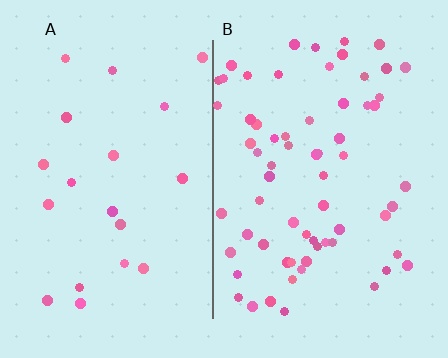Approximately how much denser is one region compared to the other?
Approximately 3.3× — region B over region A.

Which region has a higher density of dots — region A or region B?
B (the right).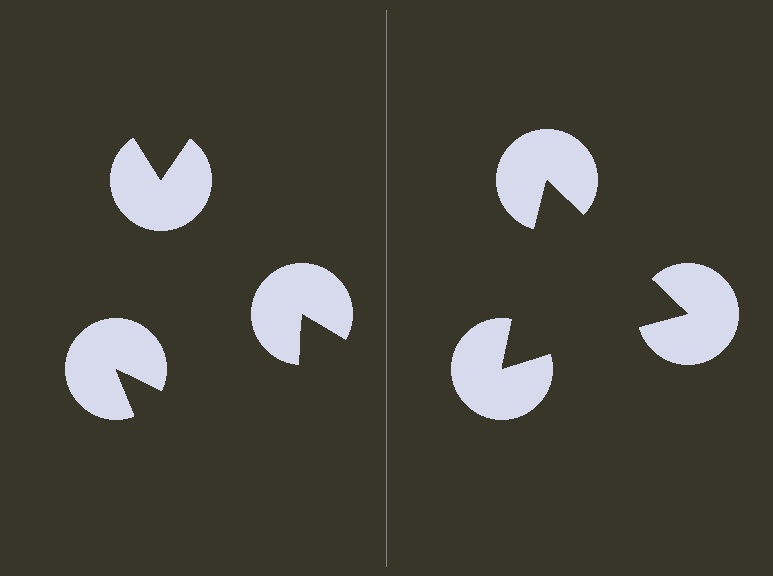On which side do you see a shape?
An illusory triangle appears on the right side. On the left side the wedge cuts are rotated, so no coherent shape forms.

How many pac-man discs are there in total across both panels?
6 — 3 on each side.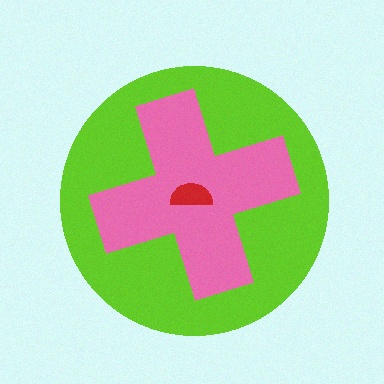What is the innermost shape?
The red semicircle.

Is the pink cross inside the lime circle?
Yes.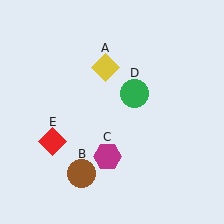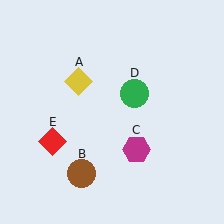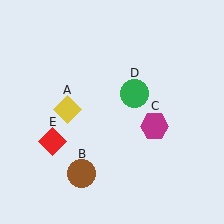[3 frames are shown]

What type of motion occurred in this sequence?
The yellow diamond (object A), magenta hexagon (object C) rotated counterclockwise around the center of the scene.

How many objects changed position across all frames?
2 objects changed position: yellow diamond (object A), magenta hexagon (object C).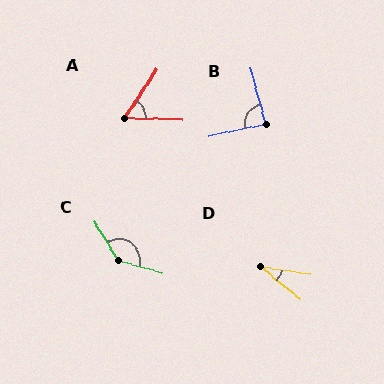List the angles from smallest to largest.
D (31°), A (58°), B (87°), C (138°).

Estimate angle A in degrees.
Approximately 58 degrees.